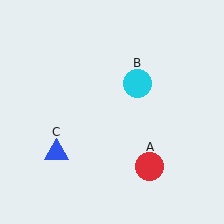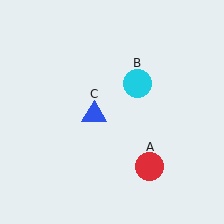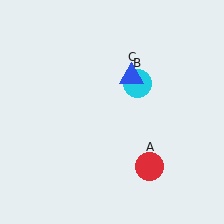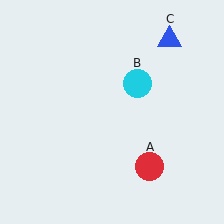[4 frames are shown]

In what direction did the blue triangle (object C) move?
The blue triangle (object C) moved up and to the right.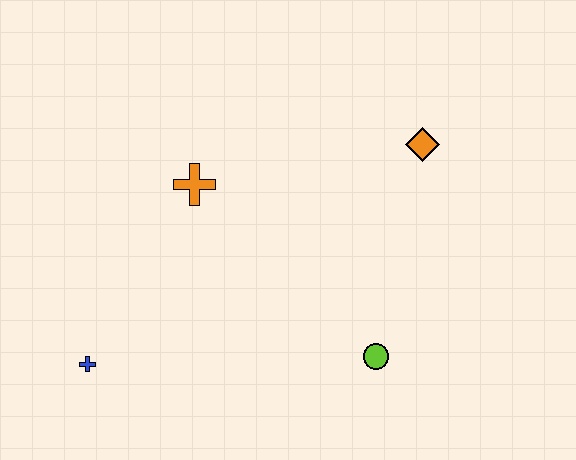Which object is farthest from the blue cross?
The orange diamond is farthest from the blue cross.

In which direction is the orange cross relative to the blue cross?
The orange cross is above the blue cross.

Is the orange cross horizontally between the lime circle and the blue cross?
Yes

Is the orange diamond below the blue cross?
No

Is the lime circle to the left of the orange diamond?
Yes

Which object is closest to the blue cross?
The orange cross is closest to the blue cross.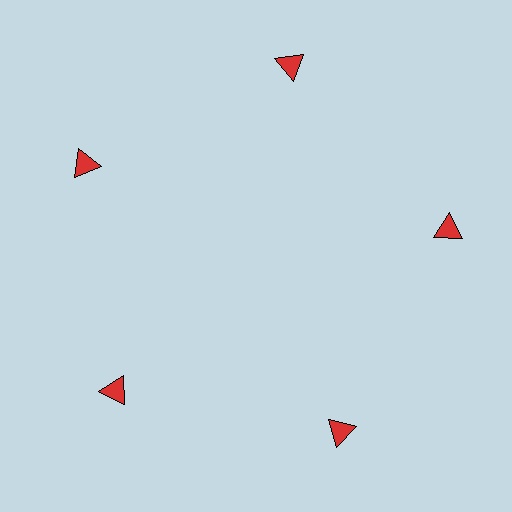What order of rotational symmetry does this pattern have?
This pattern has 5-fold rotational symmetry.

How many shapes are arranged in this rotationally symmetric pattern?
There are 5 shapes, arranged in 5 groups of 1.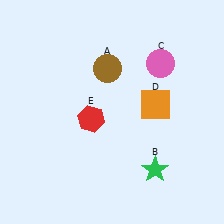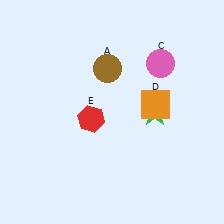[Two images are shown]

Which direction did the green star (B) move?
The green star (B) moved up.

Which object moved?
The green star (B) moved up.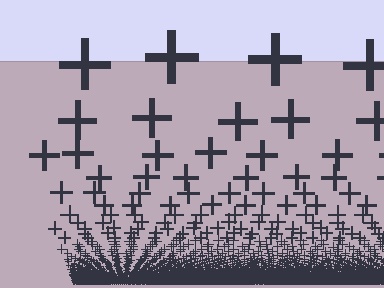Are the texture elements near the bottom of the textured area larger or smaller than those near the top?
Smaller. The gradient is inverted — elements near the bottom are smaller and denser.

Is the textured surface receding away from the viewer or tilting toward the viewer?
The surface appears to tilt toward the viewer. Texture elements get larger and sparser toward the top.